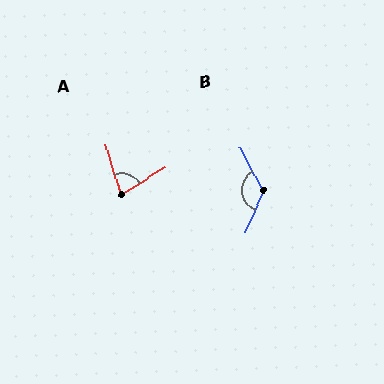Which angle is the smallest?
A, at approximately 74 degrees.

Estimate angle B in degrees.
Approximately 129 degrees.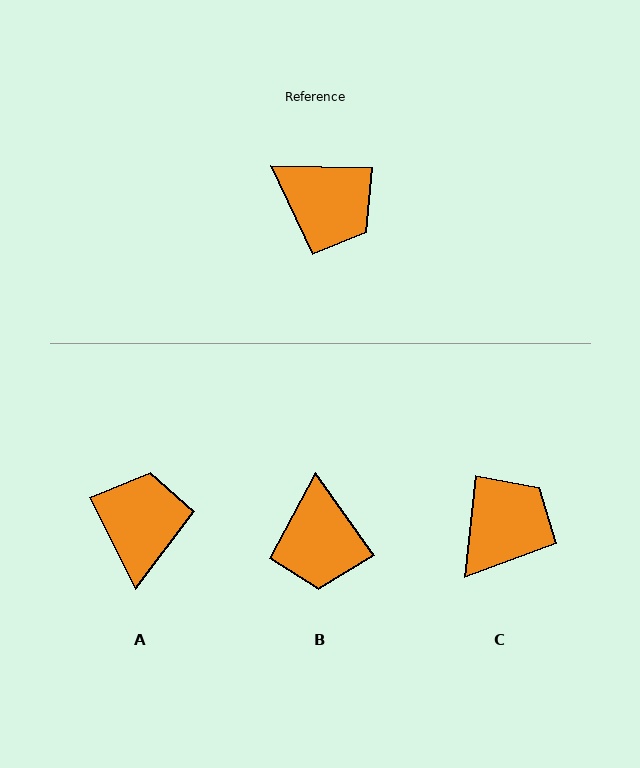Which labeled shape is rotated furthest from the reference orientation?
A, about 118 degrees away.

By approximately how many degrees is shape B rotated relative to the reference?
Approximately 53 degrees clockwise.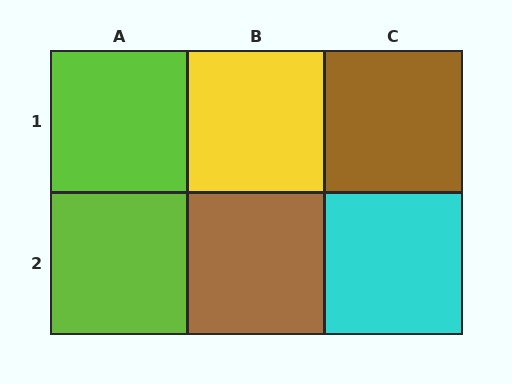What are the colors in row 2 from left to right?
Lime, brown, cyan.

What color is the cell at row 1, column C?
Brown.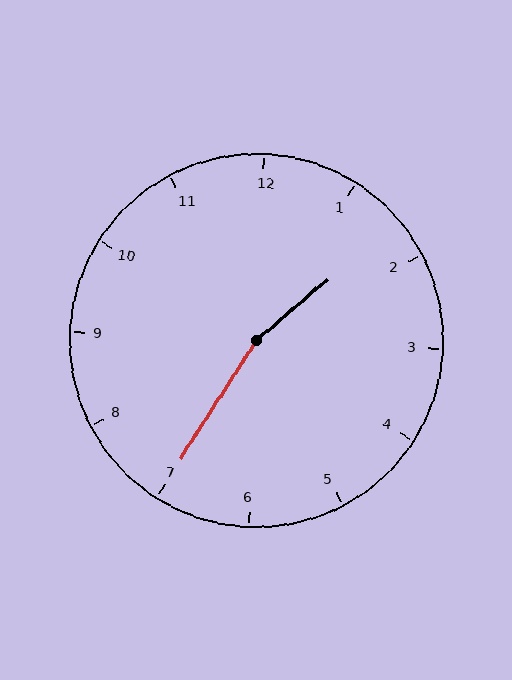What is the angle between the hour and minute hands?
Approximately 162 degrees.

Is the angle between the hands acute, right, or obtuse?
It is obtuse.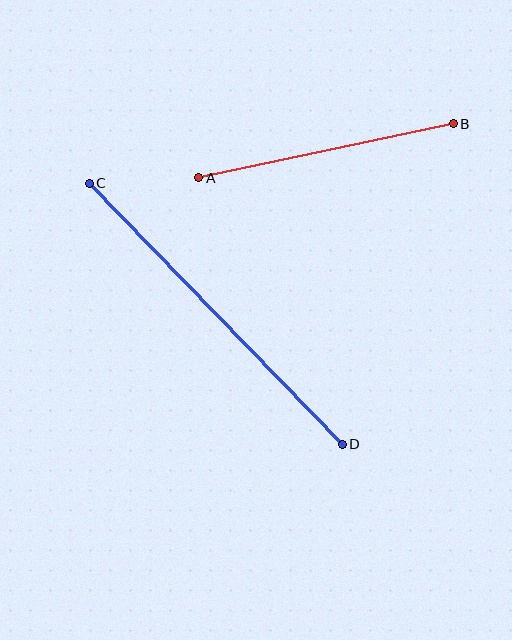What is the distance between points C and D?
The distance is approximately 364 pixels.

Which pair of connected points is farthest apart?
Points C and D are farthest apart.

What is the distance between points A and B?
The distance is approximately 260 pixels.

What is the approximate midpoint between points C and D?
The midpoint is at approximately (216, 314) pixels.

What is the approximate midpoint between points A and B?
The midpoint is at approximately (326, 151) pixels.